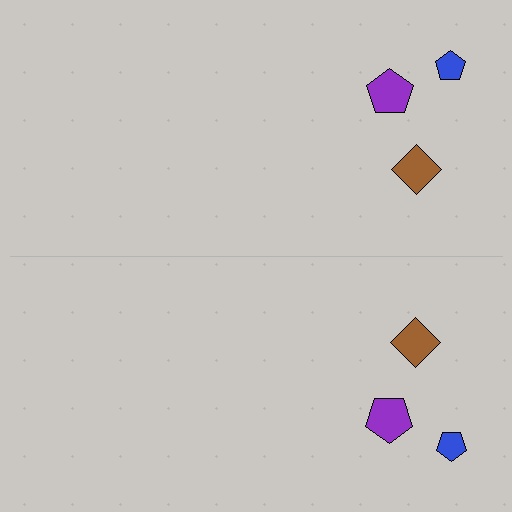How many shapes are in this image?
There are 6 shapes in this image.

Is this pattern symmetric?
Yes, this pattern has bilateral (reflection) symmetry.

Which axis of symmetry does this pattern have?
The pattern has a horizontal axis of symmetry running through the center of the image.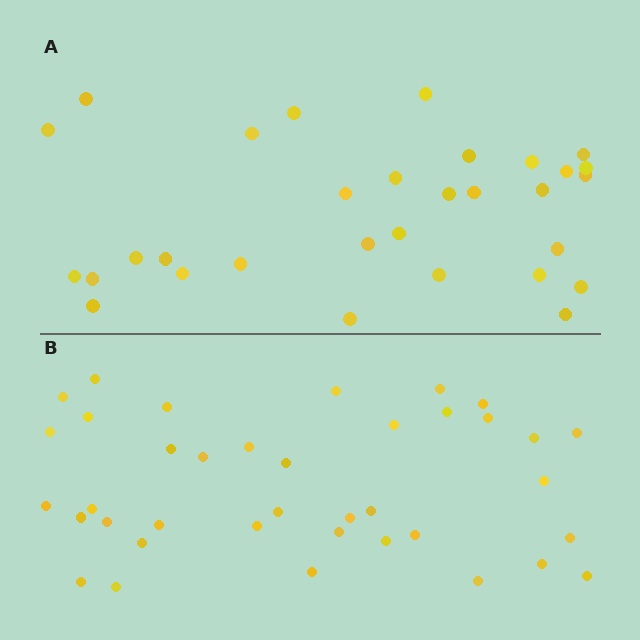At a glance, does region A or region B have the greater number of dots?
Region B (the bottom region) has more dots.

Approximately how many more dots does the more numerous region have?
Region B has roughly 8 or so more dots than region A.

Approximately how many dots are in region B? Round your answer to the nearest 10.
About 40 dots. (The exact count is 38, which rounds to 40.)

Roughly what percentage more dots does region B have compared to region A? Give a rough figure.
About 25% more.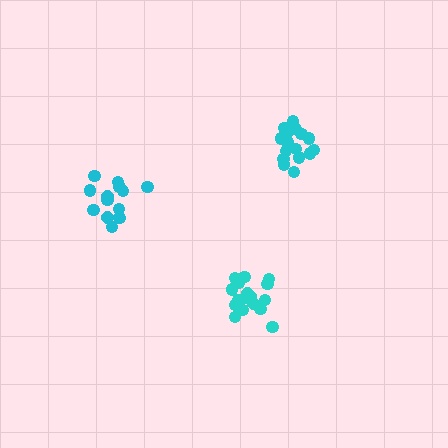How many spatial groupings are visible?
There are 3 spatial groupings.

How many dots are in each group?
Group 1: 16 dots, Group 2: 13 dots, Group 3: 19 dots (48 total).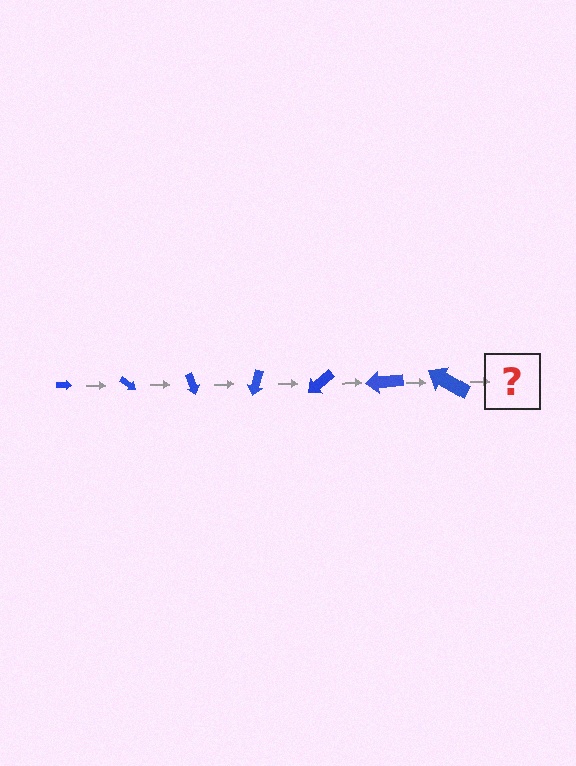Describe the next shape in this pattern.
It should be an arrow, larger than the previous one and rotated 245 degrees from the start.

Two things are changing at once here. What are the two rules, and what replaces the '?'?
The two rules are that the arrow grows larger each step and it rotates 35 degrees each step. The '?' should be an arrow, larger than the previous one and rotated 245 degrees from the start.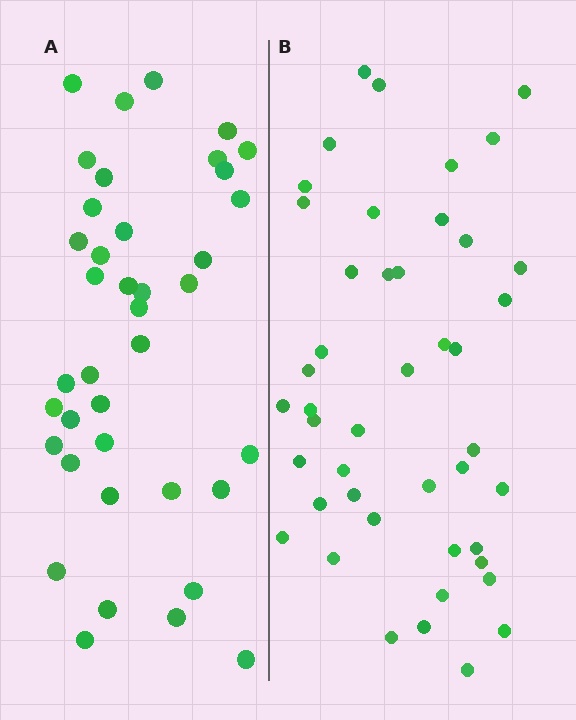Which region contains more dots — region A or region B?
Region B (the right region) has more dots.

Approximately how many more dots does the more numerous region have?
Region B has about 6 more dots than region A.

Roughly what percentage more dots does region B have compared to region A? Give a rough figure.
About 15% more.